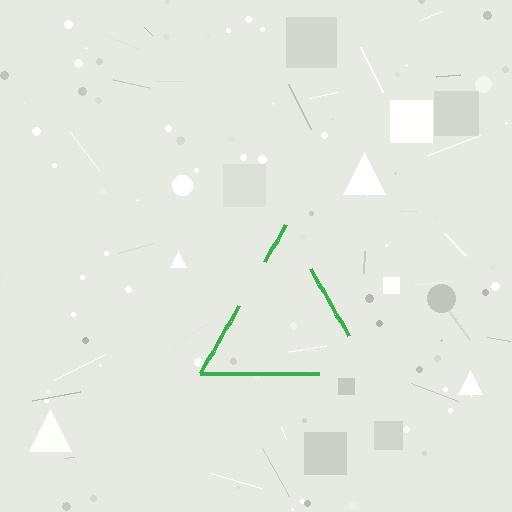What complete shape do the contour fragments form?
The contour fragments form a triangle.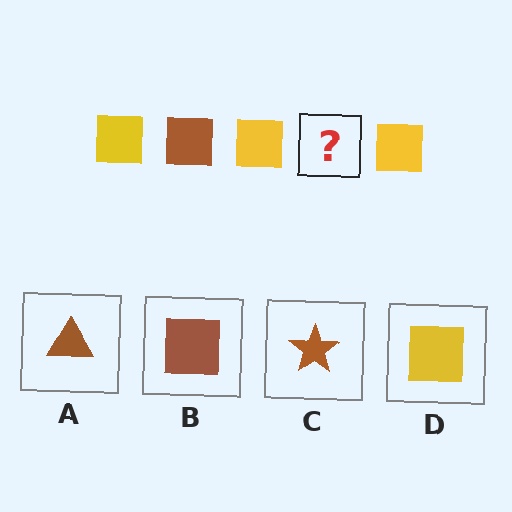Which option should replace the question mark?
Option B.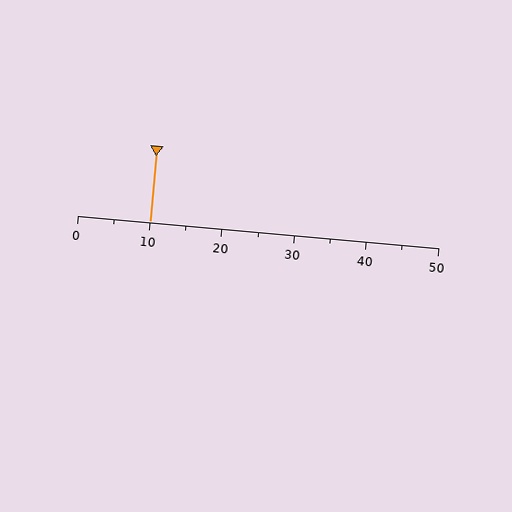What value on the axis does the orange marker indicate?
The marker indicates approximately 10.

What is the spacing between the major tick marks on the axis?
The major ticks are spaced 10 apart.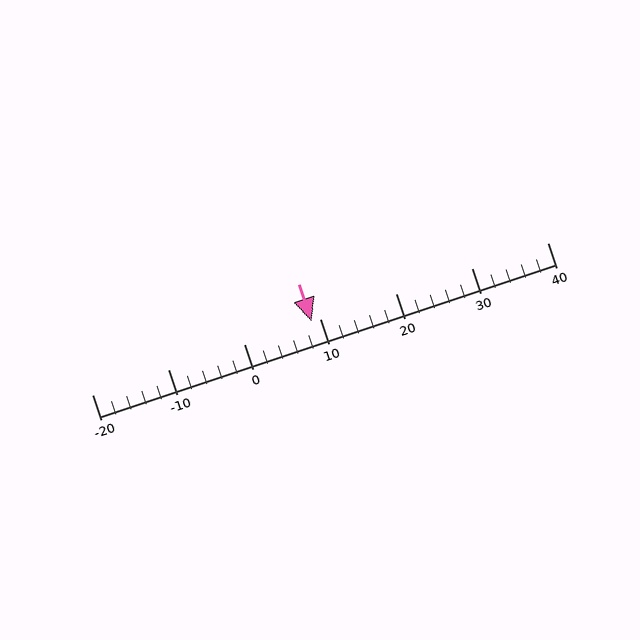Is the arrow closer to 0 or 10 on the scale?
The arrow is closer to 10.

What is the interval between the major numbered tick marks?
The major tick marks are spaced 10 units apart.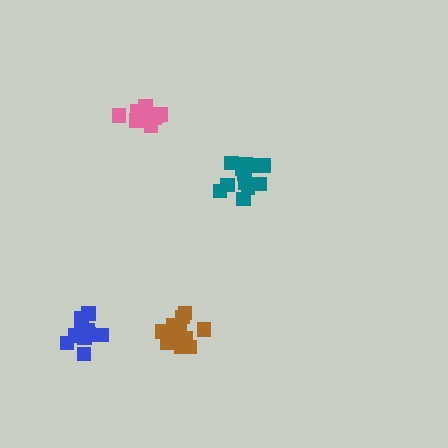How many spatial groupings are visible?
There are 4 spatial groupings.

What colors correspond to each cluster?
The clusters are colored: blue, pink, brown, teal.